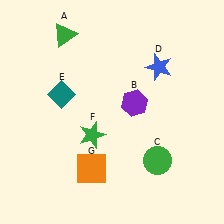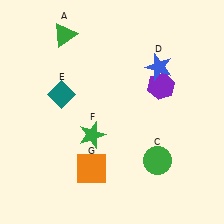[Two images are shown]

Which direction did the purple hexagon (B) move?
The purple hexagon (B) moved right.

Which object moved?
The purple hexagon (B) moved right.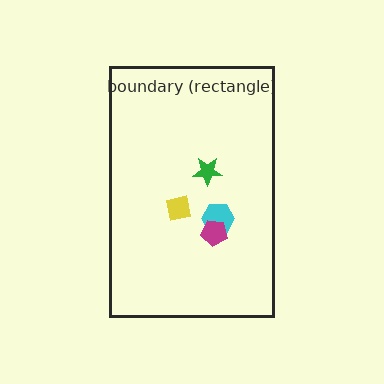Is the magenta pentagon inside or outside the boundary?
Inside.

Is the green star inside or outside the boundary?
Inside.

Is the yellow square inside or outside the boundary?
Inside.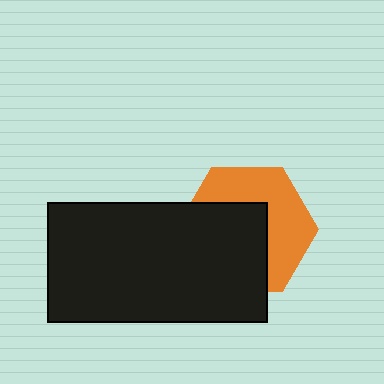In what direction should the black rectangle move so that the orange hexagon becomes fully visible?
The black rectangle should move toward the lower-left. That is the shortest direction to clear the overlap and leave the orange hexagon fully visible.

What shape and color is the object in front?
The object in front is a black rectangle.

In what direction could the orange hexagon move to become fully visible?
The orange hexagon could move toward the upper-right. That would shift it out from behind the black rectangle entirely.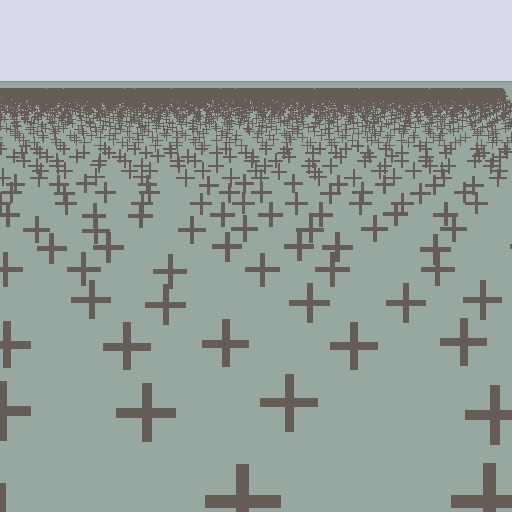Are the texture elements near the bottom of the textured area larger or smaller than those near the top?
Larger. Near the bottom, elements are closer to the viewer and appear at a bigger on-screen size.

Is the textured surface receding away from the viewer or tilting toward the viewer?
The surface is receding away from the viewer. Texture elements get smaller and denser toward the top.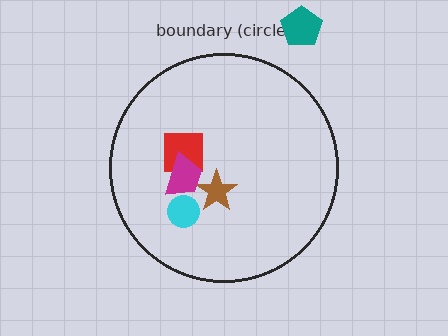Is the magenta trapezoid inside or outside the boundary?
Inside.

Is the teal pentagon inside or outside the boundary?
Outside.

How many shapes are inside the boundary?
4 inside, 1 outside.